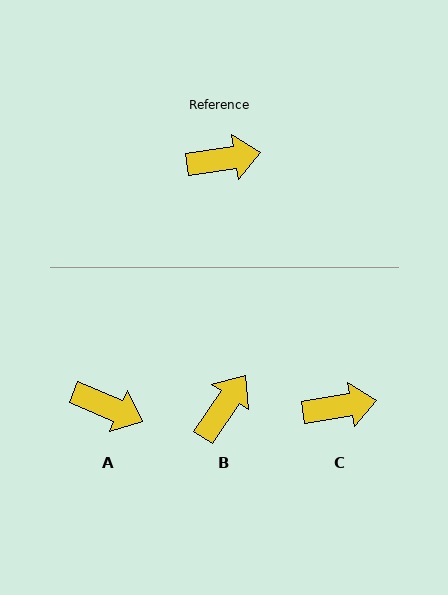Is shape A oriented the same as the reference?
No, it is off by about 32 degrees.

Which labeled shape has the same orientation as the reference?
C.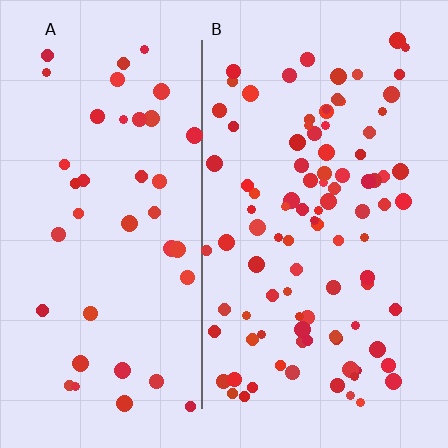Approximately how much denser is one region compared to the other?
Approximately 2.3× — region B over region A.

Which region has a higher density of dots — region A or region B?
B (the right).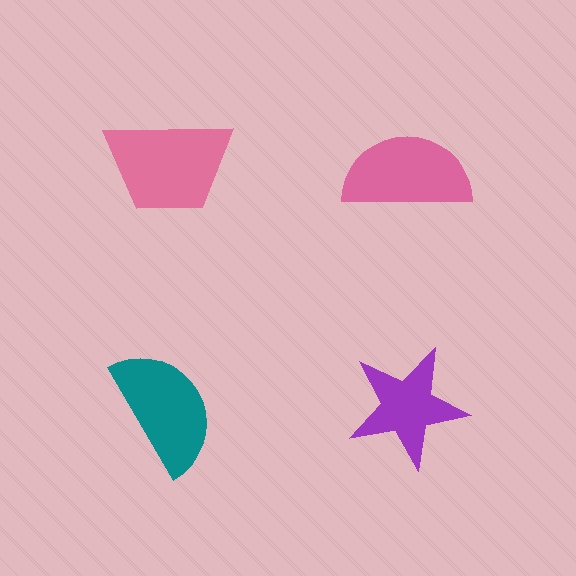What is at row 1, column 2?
A pink semicircle.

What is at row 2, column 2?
A purple star.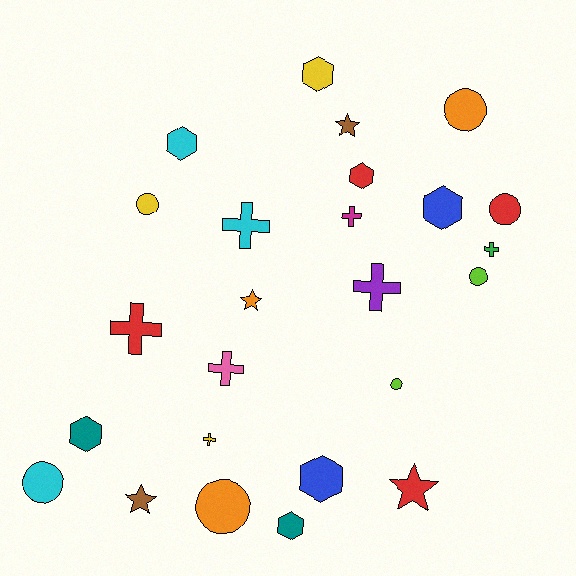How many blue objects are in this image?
There are 2 blue objects.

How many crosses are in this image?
There are 7 crosses.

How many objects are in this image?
There are 25 objects.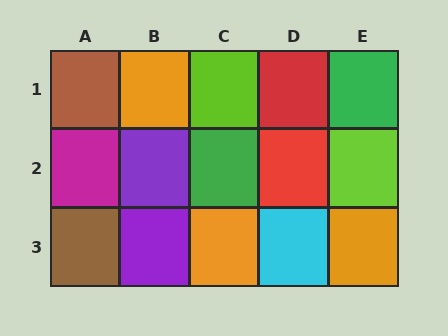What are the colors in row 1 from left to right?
Brown, orange, lime, red, green.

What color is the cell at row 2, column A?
Magenta.